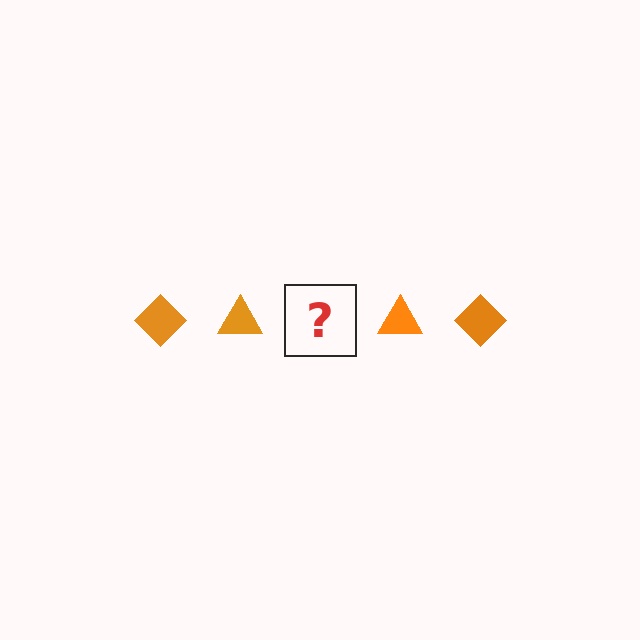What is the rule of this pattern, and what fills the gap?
The rule is that the pattern cycles through diamond, triangle shapes in orange. The gap should be filled with an orange diamond.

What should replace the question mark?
The question mark should be replaced with an orange diamond.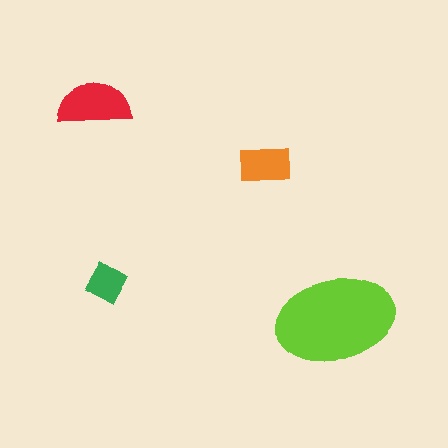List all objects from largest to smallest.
The lime ellipse, the red semicircle, the orange rectangle, the green square.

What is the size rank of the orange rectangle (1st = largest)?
3rd.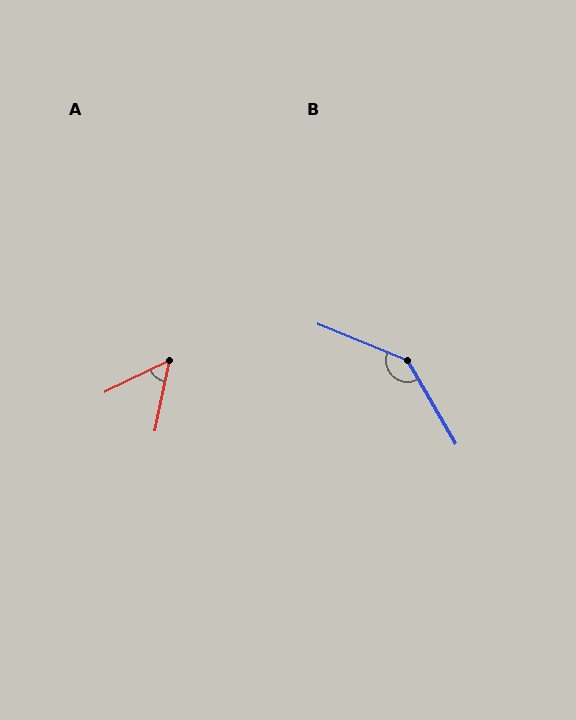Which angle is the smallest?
A, at approximately 53 degrees.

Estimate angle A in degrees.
Approximately 53 degrees.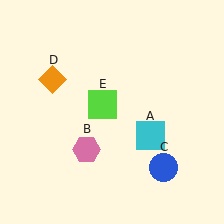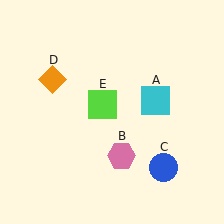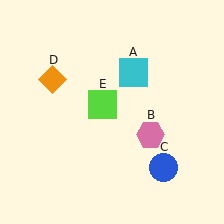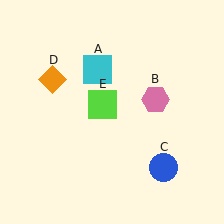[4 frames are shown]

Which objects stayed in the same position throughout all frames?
Blue circle (object C) and orange diamond (object D) and lime square (object E) remained stationary.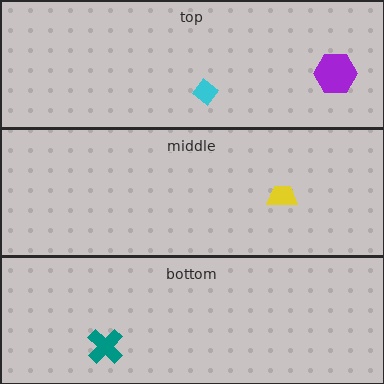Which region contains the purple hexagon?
The top region.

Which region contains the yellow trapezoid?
The middle region.